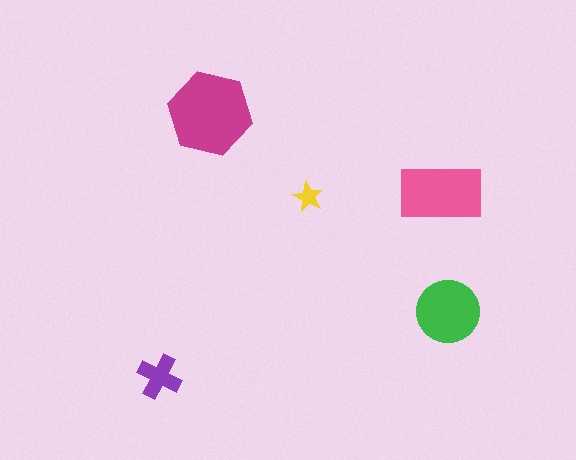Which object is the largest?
The magenta hexagon.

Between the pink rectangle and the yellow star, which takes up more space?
The pink rectangle.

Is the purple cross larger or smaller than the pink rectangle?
Smaller.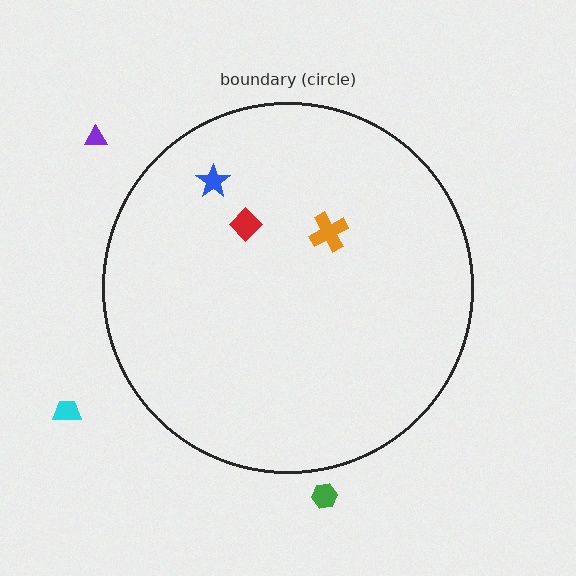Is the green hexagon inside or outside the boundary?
Outside.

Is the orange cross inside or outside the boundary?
Inside.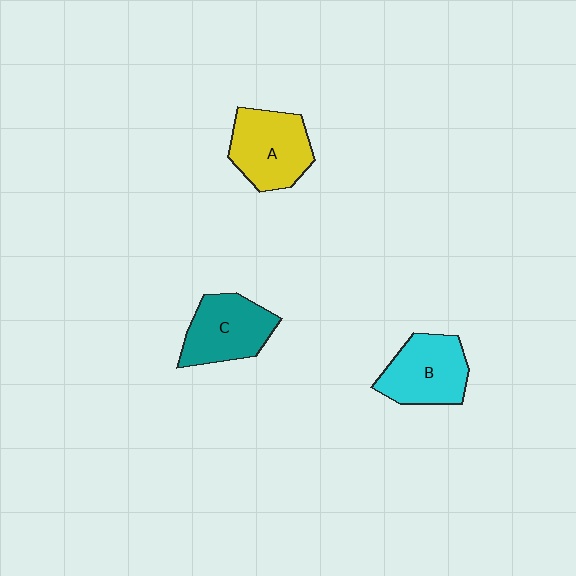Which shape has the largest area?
Shape A (yellow).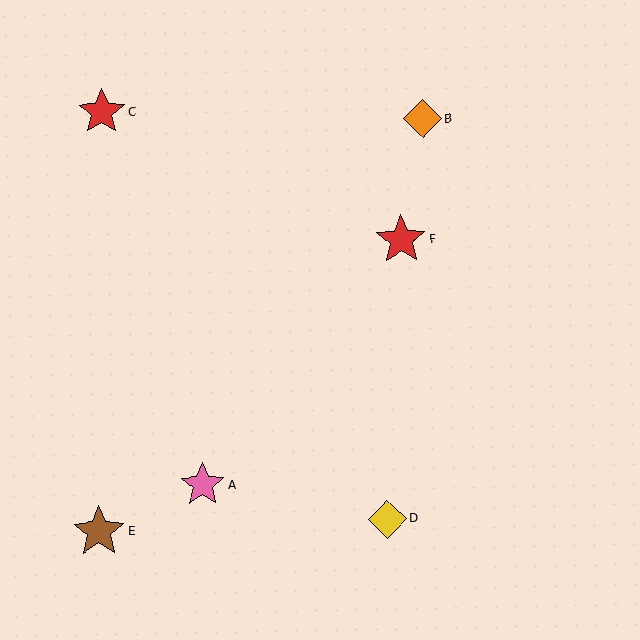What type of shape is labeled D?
Shape D is a yellow diamond.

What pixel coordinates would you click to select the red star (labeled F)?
Click at (401, 240) to select the red star F.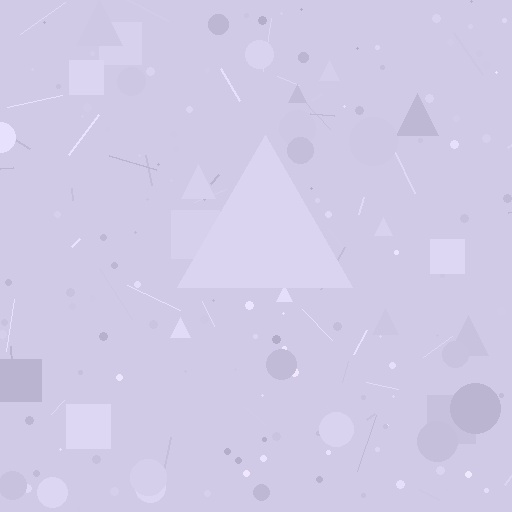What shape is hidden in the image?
A triangle is hidden in the image.